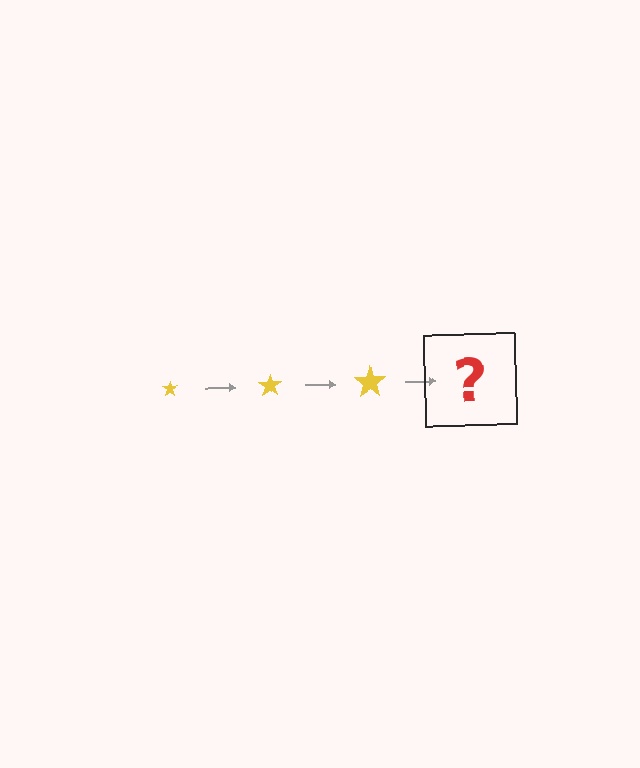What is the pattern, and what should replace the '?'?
The pattern is that the star gets progressively larger each step. The '?' should be a yellow star, larger than the previous one.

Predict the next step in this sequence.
The next step is a yellow star, larger than the previous one.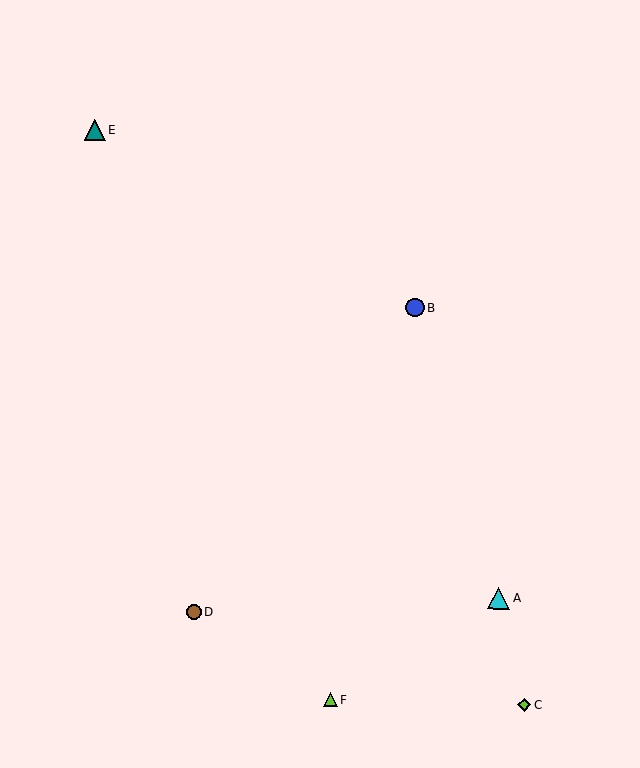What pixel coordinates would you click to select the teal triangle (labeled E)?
Click at (95, 130) to select the teal triangle E.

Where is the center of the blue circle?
The center of the blue circle is at (415, 307).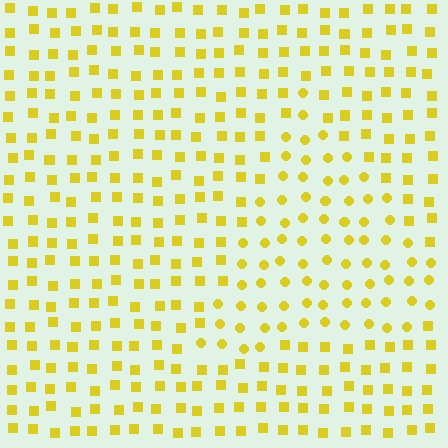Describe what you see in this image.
The image is filled with small yellow elements arranged in a uniform grid. A triangle-shaped region contains circles, while the surrounding area contains squares. The boundary is defined purely by the change in element shape.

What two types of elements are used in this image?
The image uses circles inside the triangle region and squares outside it.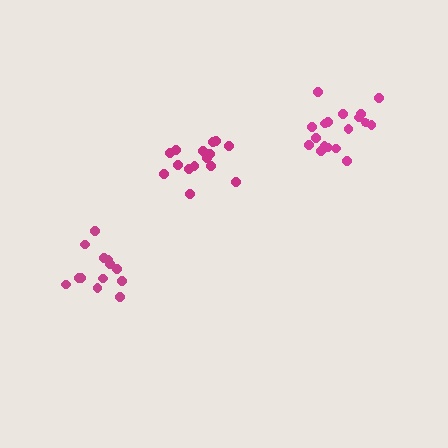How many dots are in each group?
Group 1: 13 dots, Group 2: 15 dots, Group 3: 18 dots (46 total).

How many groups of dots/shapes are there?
There are 3 groups.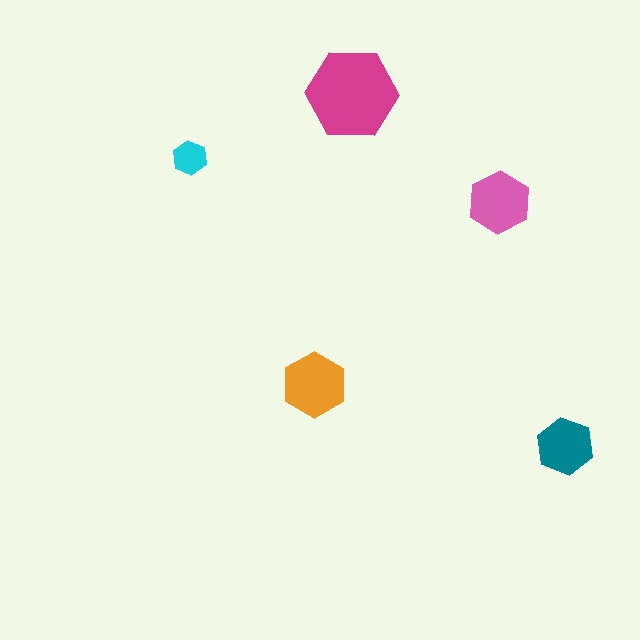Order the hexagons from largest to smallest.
the magenta one, the orange one, the pink one, the teal one, the cyan one.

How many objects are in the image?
There are 5 objects in the image.